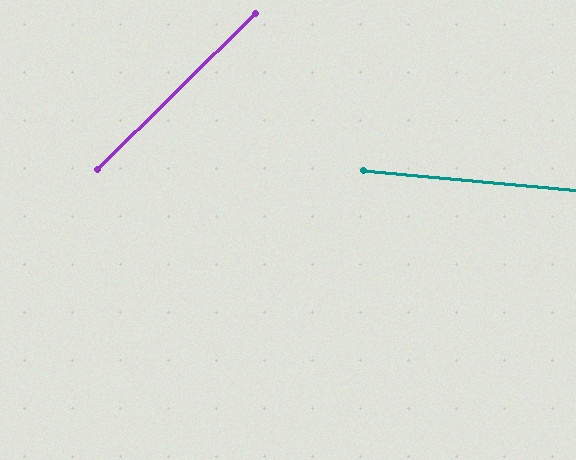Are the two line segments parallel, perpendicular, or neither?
Neither parallel nor perpendicular — they differ by about 50°.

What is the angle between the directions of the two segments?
Approximately 50 degrees.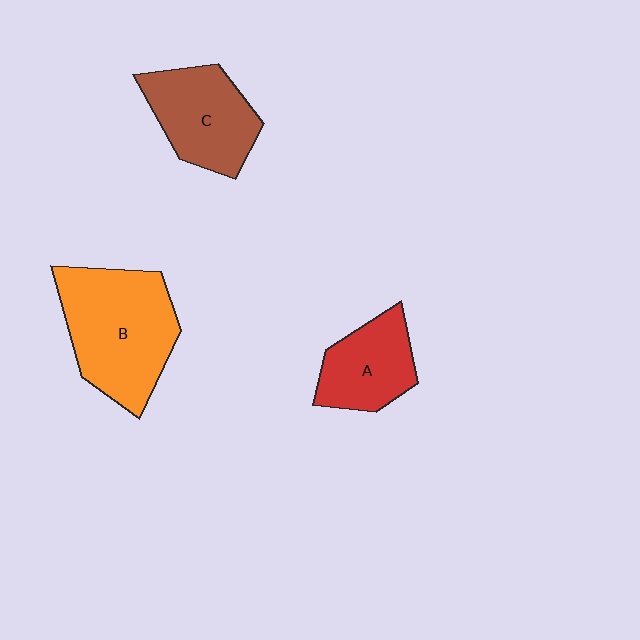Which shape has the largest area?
Shape B (orange).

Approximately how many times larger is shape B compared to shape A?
Approximately 1.8 times.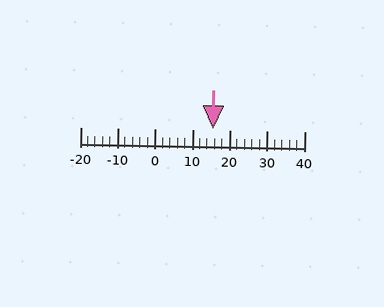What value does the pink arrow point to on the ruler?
The pink arrow points to approximately 15.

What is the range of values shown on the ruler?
The ruler shows values from -20 to 40.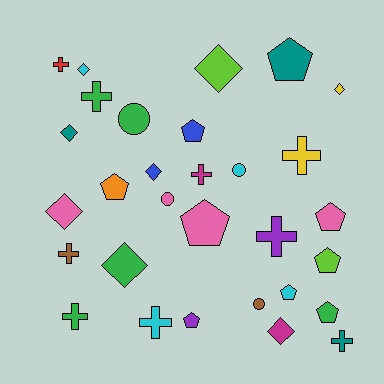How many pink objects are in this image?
There are 4 pink objects.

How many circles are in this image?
There are 4 circles.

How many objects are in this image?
There are 30 objects.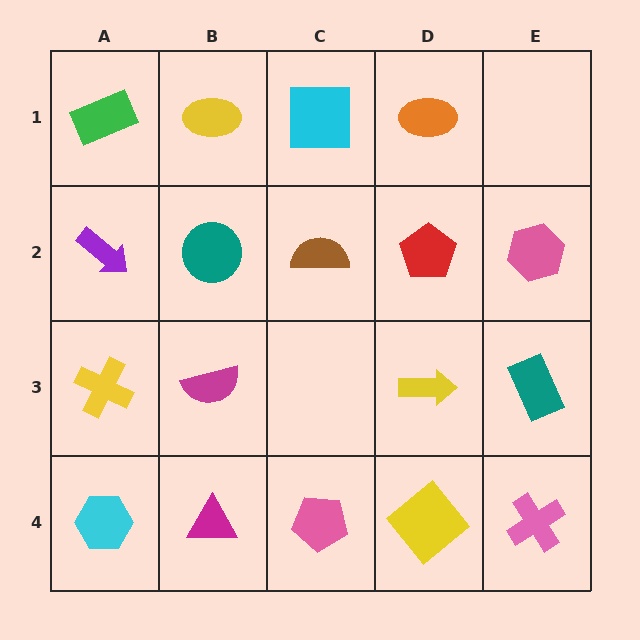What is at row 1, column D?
An orange ellipse.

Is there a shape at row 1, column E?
No, that cell is empty.